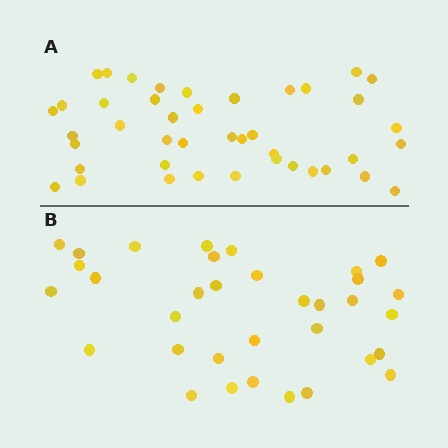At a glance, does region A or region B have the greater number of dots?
Region A (the top region) has more dots.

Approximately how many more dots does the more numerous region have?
Region A has roughly 8 or so more dots than region B.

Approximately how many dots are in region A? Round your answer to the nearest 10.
About 40 dots. (The exact count is 42, which rounds to 40.)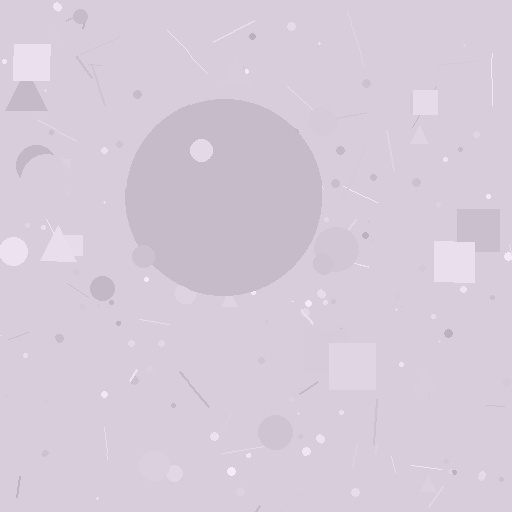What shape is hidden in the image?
A circle is hidden in the image.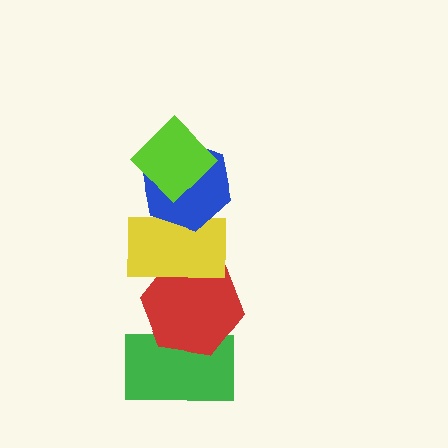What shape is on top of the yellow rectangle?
The blue hexagon is on top of the yellow rectangle.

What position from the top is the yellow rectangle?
The yellow rectangle is 3rd from the top.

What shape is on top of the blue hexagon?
The lime diamond is on top of the blue hexagon.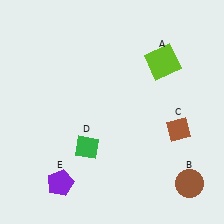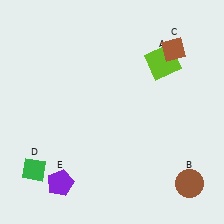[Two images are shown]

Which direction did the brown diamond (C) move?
The brown diamond (C) moved up.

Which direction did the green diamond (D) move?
The green diamond (D) moved left.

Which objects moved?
The objects that moved are: the brown diamond (C), the green diamond (D).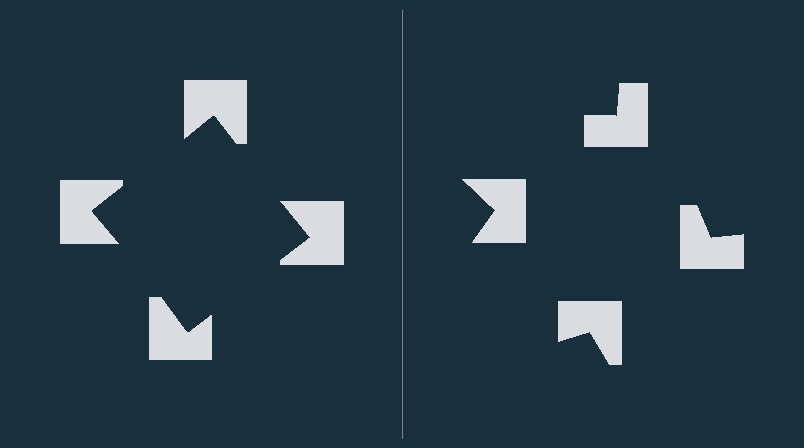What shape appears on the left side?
An illusory square.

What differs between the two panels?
The notched squares are positioned identically on both sides; only the wedge orientations differ. On the left they align to a square; on the right they are misaligned.